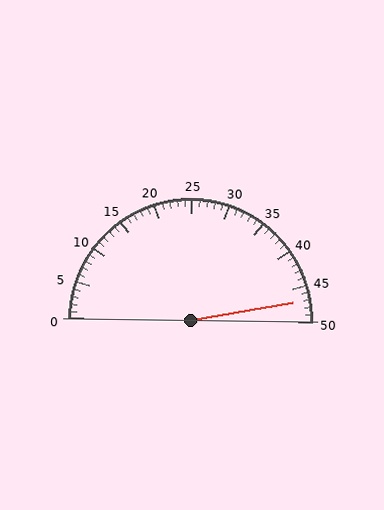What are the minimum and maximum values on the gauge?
The gauge ranges from 0 to 50.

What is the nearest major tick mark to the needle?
The nearest major tick mark is 45.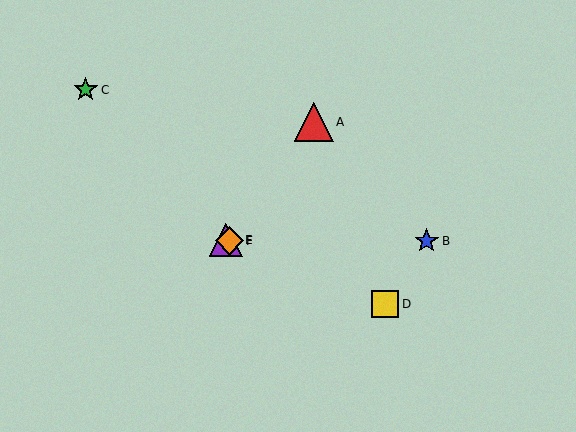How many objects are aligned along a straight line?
3 objects (D, E, F) are aligned along a straight line.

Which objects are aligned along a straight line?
Objects D, E, F are aligned along a straight line.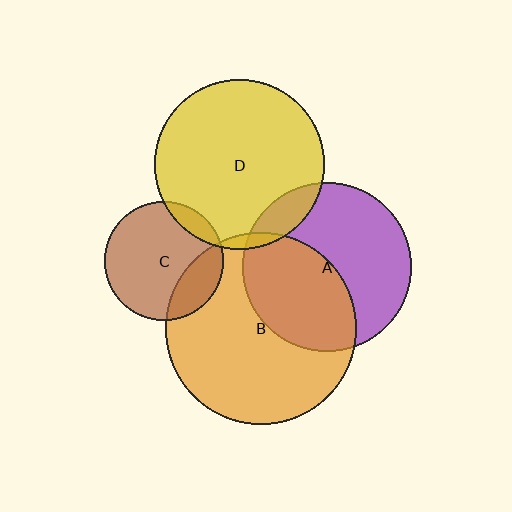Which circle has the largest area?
Circle B (orange).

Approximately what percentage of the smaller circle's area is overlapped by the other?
Approximately 20%.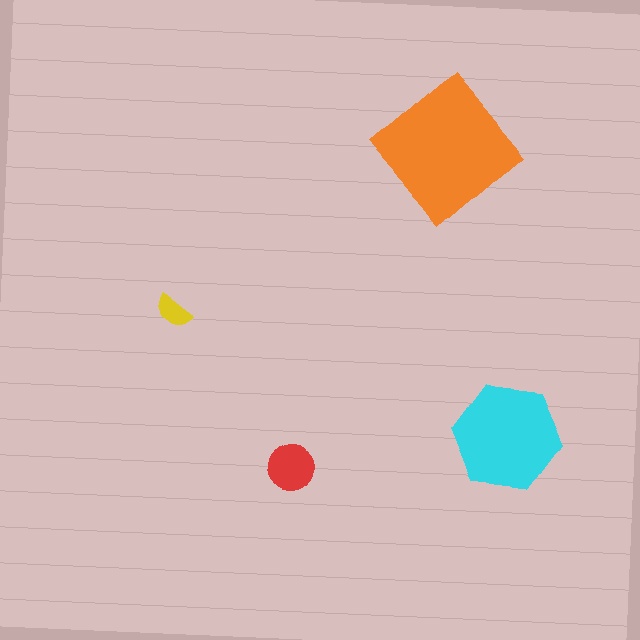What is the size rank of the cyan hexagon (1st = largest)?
2nd.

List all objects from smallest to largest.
The yellow semicircle, the red circle, the cyan hexagon, the orange diamond.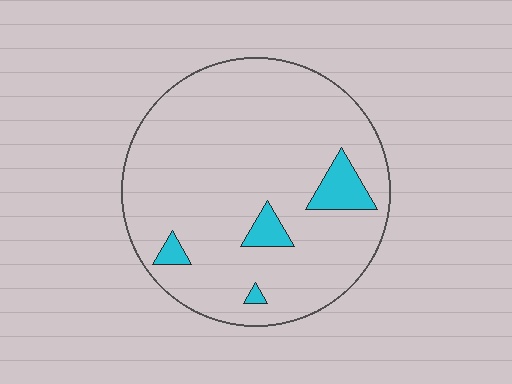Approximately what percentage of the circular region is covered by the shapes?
Approximately 10%.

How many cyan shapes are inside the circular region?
4.